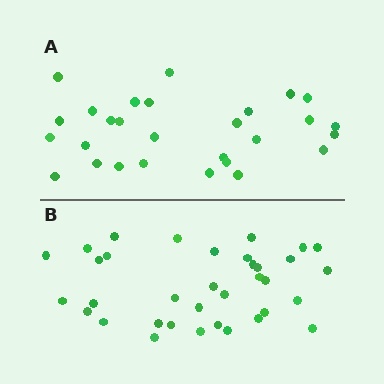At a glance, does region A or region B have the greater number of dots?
Region B (the bottom region) has more dots.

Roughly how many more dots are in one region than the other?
Region B has roughly 8 or so more dots than region A.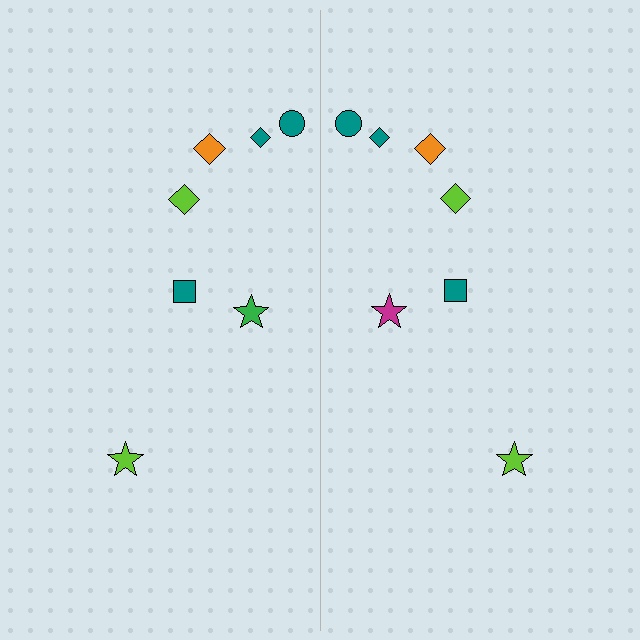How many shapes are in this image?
There are 14 shapes in this image.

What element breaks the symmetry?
The magenta star on the right side breaks the symmetry — its mirror counterpart is green.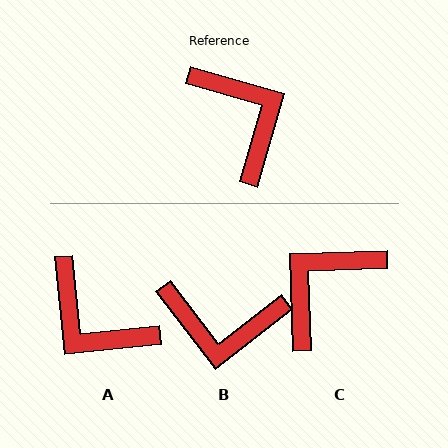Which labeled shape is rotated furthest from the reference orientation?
A, about 158 degrees away.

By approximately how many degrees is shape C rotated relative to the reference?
Approximately 108 degrees counter-clockwise.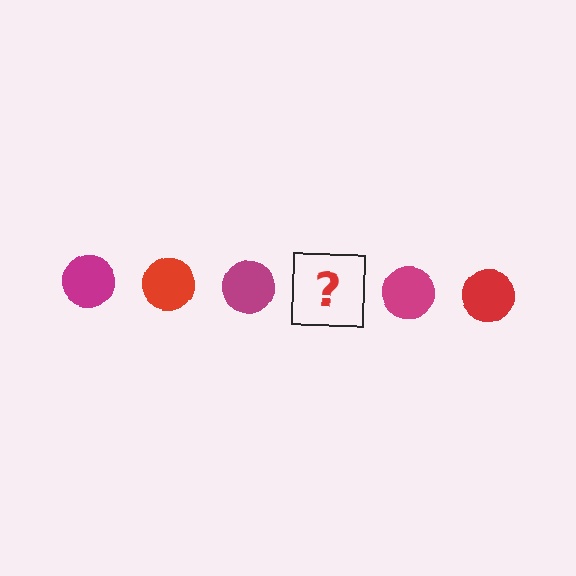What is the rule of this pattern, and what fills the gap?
The rule is that the pattern cycles through magenta, red circles. The gap should be filled with a red circle.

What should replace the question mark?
The question mark should be replaced with a red circle.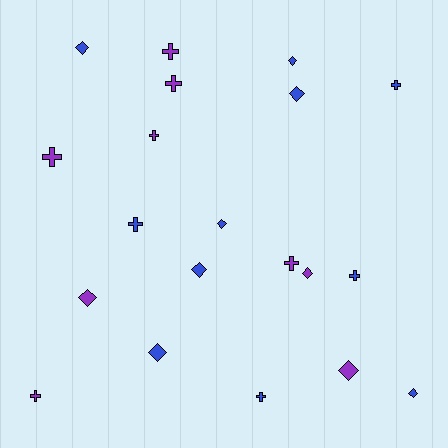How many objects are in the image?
There are 20 objects.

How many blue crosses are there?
There are 4 blue crosses.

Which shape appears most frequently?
Cross, with 10 objects.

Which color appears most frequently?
Blue, with 11 objects.